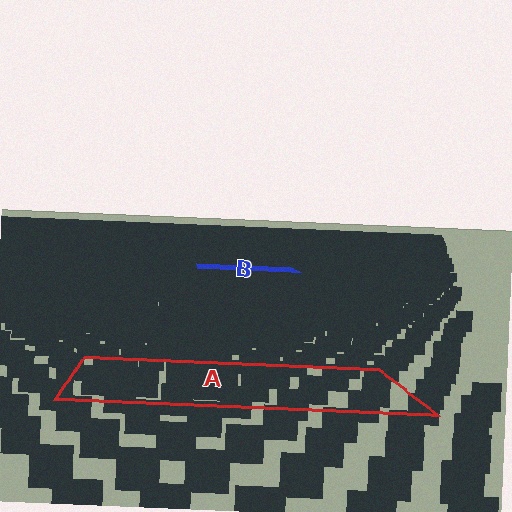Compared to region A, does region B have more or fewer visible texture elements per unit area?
Region B has more texture elements per unit area — they are packed more densely because it is farther away.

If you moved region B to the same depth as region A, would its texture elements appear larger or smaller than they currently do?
They would appear larger. At a closer depth, the same texture elements are projected at a bigger on-screen size.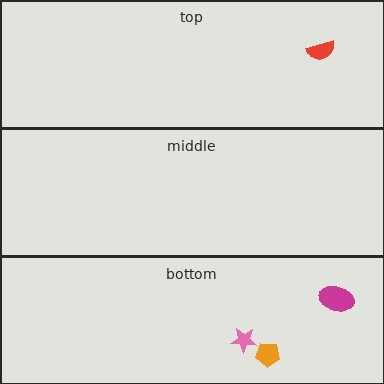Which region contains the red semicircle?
The top region.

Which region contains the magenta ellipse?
The bottom region.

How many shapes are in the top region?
1.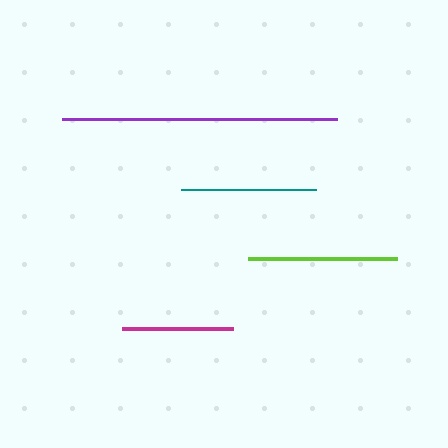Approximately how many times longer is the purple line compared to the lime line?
The purple line is approximately 1.8 times the length of the lime line.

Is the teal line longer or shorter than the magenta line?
The teal line is longer than the magenta line.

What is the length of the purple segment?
The purple segment is approximately 274 pixels long.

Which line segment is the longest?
The purple line is the longest at approximately 274 pixels.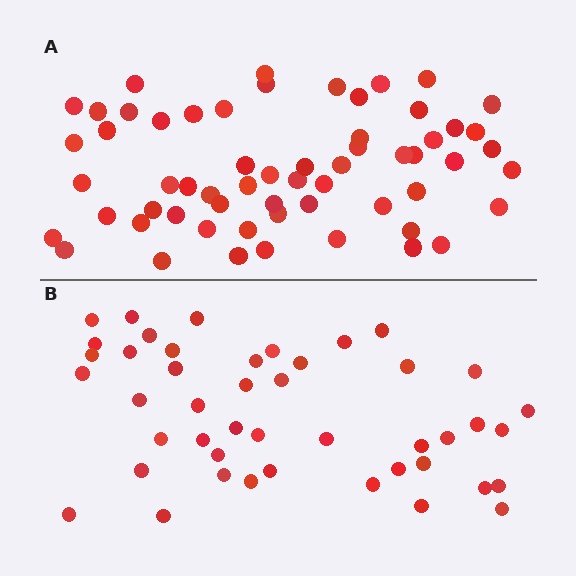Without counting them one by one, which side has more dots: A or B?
Region A (the top region) has more dots.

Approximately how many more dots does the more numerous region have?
Region A has approximately 15 more dots than region B.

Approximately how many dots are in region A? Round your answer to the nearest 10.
About 60 dots.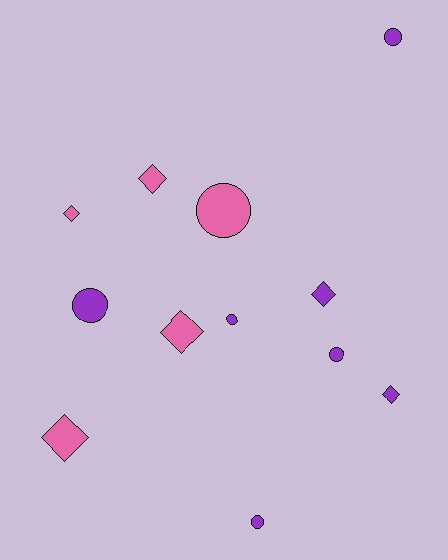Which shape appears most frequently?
Circle, with 6 objects.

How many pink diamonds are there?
There are 4 pink diamonds.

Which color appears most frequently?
Purple, with 7 objects.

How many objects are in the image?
There are 12 objects.